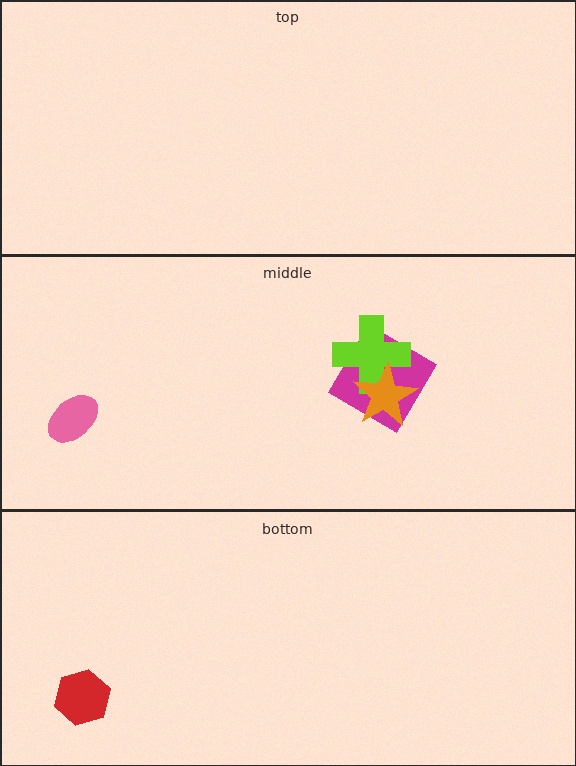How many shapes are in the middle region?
4.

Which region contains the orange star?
The middle region.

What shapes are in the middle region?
The magenta diamond, the lime cross, the pink ellipse, the orange star.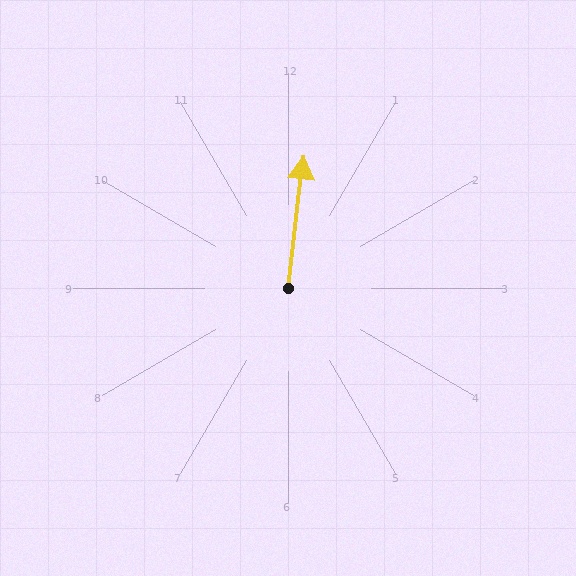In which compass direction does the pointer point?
North.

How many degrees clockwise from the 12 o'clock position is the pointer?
Approximately 7 degrees.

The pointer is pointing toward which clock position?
Roughly 12 o'clock.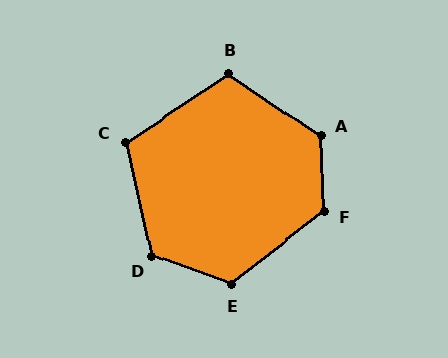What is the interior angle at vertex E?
Approximately 122 degrees (obtuse).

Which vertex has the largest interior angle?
A, at approximately 127 degrees.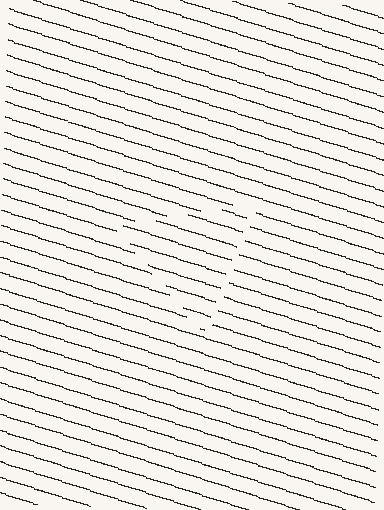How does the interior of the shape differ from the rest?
The interior of the shape contains the same grating, shifted by half a period — the contour is defined by the phase discontinuity where line-ends from the inner and outer gratings abut.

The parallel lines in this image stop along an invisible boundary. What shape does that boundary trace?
An illusory triangle. The interior of the shape contains the same grating, shifted by half a period — the contour is defined by the phase discontinuity where line-ends from the inner and outer gratings abut.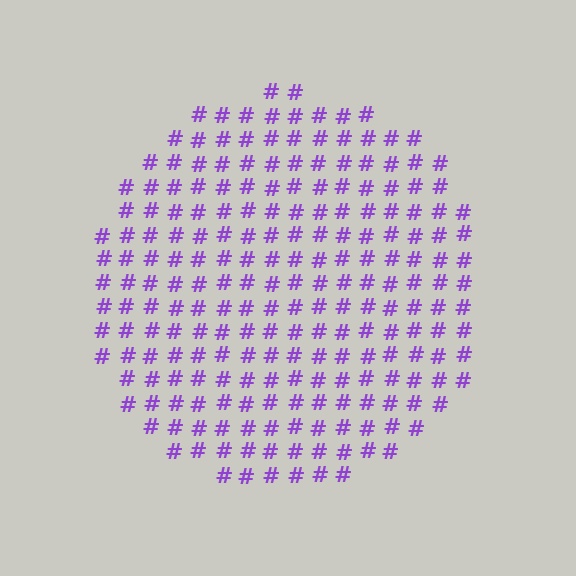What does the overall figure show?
The overall figure shows a circle.